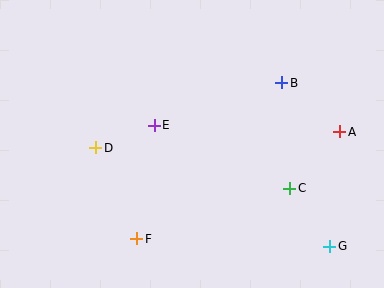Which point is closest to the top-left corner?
Point D is closest to the top-left corner.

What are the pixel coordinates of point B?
Point B is at (282, 83).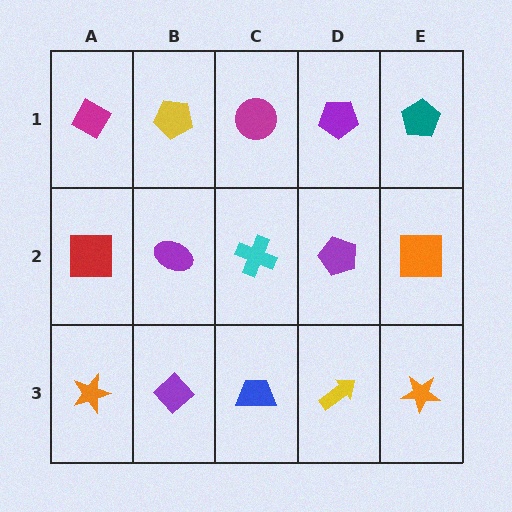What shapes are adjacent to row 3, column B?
A purple ellipse (row 2, column B), an orange star (row 3, column A), a blue trapezoid (row 3, column C).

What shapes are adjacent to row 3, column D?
A purple pentagon (row 2, column D), a blue trapezoid (row 3, column C), an orange star (row 3, column E).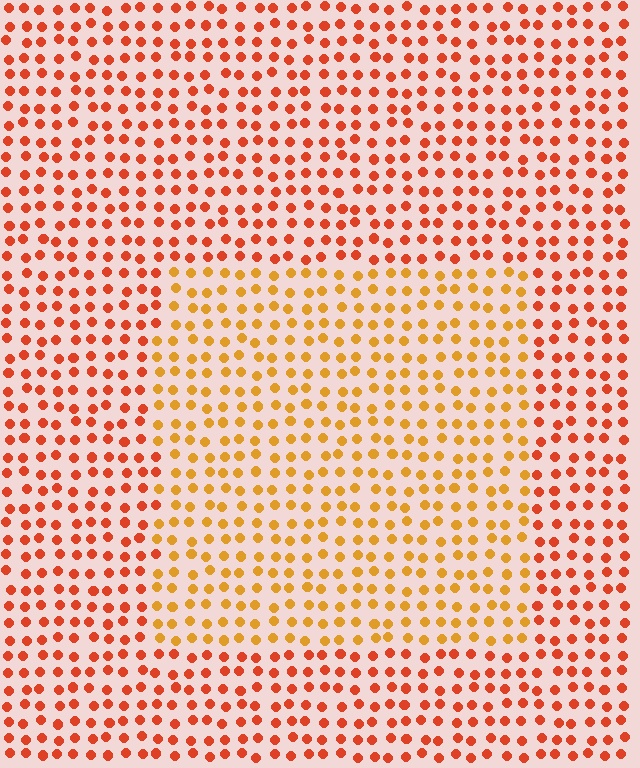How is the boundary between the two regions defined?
The boundary is defined purely by a slight shift in hue (about 30 degrees). Spacing, size, and orientation are identical on both sides.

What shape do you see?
I see a rectangle.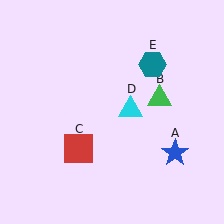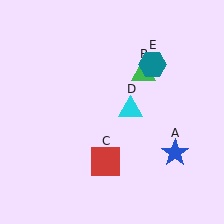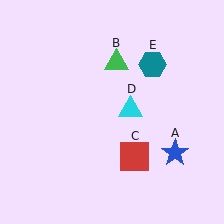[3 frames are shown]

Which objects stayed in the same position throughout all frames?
Blue star (object A) and cyan triangle (object D) and teal hexagon (object E) remained stationary.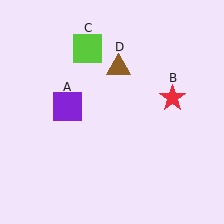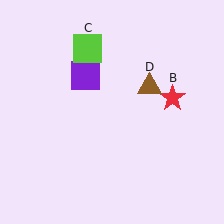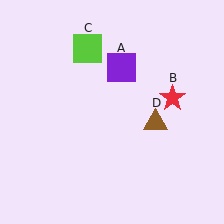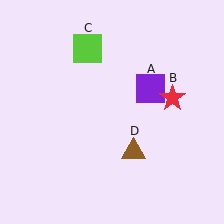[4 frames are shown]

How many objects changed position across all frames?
2 objects changed position: purple square (object A), brown triangle (object D).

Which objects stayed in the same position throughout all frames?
Red star (object B) and lime square (object C) remained stationary.